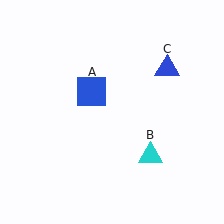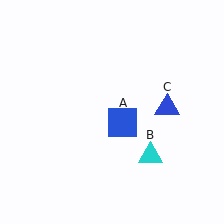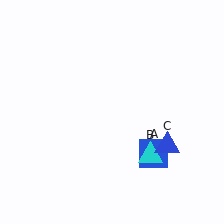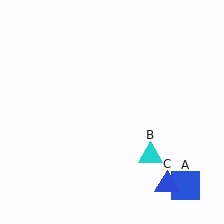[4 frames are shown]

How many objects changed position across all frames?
2 objects changed position: blue square (object A), blue triangle (object C).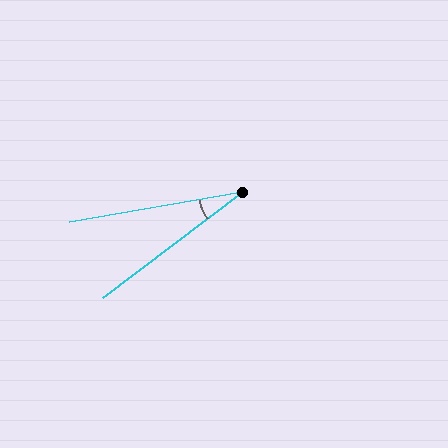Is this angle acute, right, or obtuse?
It is acute.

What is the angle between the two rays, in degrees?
Approximately 27 degrees.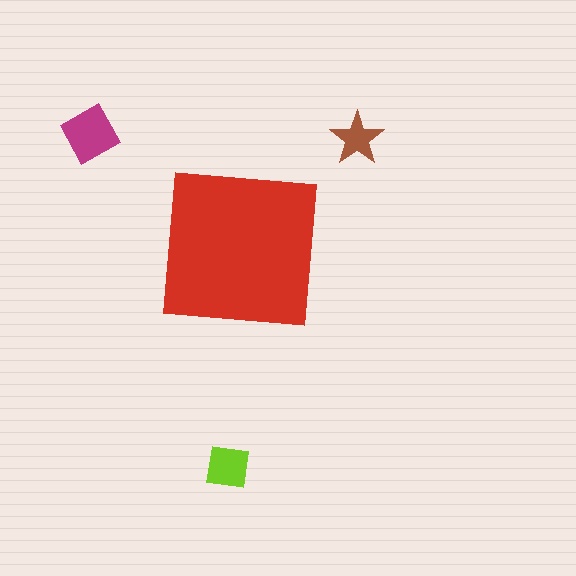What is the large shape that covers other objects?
A red square.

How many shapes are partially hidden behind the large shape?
0 shapes are partially hidden.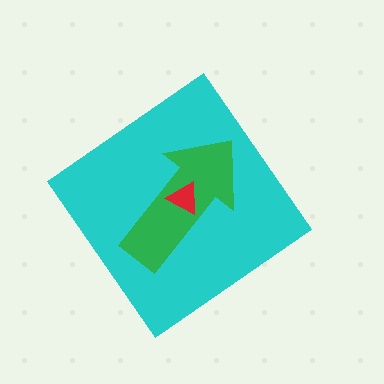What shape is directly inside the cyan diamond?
The green arrow.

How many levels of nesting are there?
3.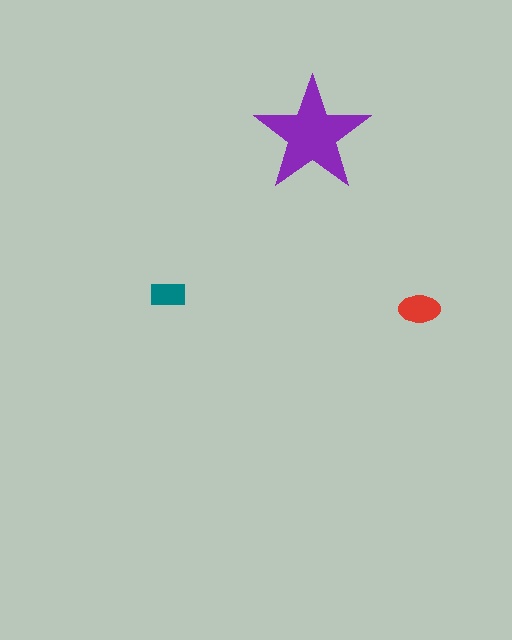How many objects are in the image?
There are 3 objects in the image.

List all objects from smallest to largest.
The teal rectangle, the red ellipse, the purple star.